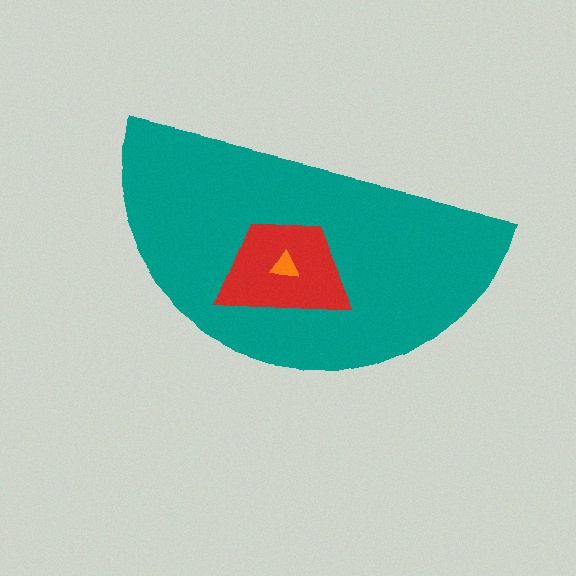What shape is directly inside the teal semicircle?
The red trapezoid.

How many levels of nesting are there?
3.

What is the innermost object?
The orange triangle.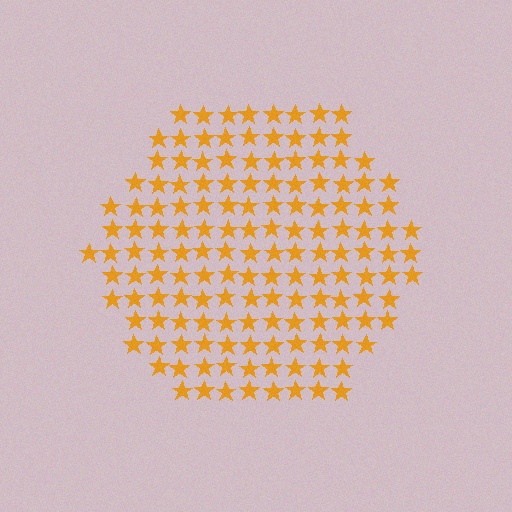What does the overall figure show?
The overall figure shows a hexagon.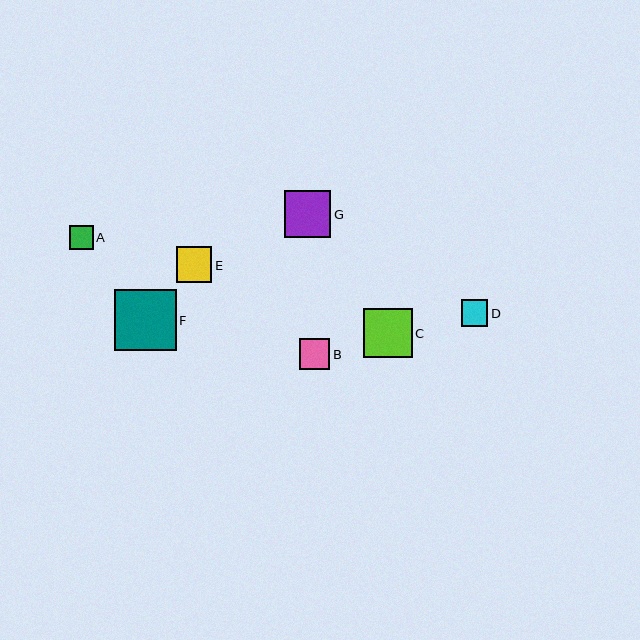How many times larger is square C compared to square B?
Square C is approximately 1.6 times the size of square B.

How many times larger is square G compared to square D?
Square G is approximately 1.8 times the size of square D.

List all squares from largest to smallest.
From largest to smallest: F, C, G, E, B, D, A.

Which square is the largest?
Square F is the largest with a size of approximately 61 pixels.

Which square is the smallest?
Square A is the smallest with a size of approximately 24 pixels.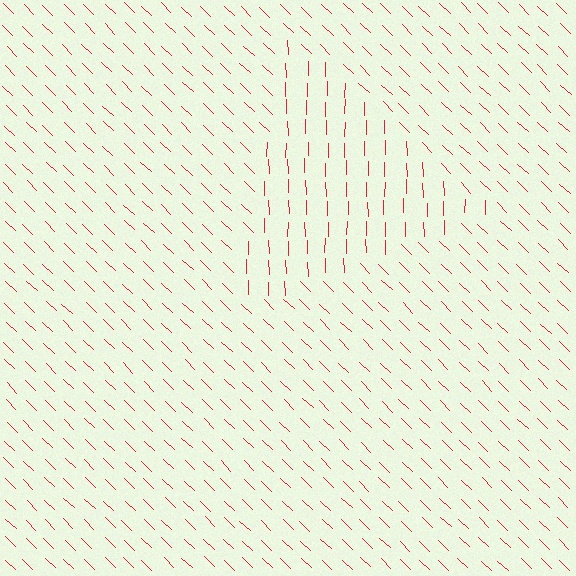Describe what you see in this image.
The image is filled with small red line segments. A triangle region in the image has lines oriented differently from the surrounding lines, creating a visible texture boundary.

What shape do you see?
I see a triangle.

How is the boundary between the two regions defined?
The boundary is defined purely by a change in line orientation (approximately 45 degrees difference). All lines are the same color and thickness.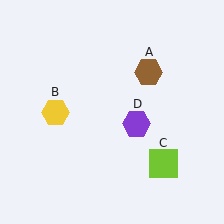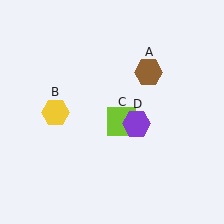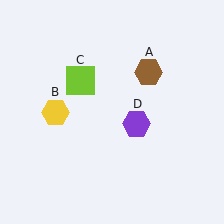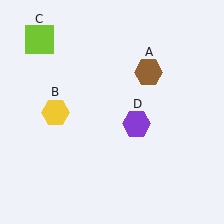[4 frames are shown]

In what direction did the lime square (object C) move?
The lime square (object C) moved up and to the left.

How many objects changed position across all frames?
1 object changed position: lime square (object C).